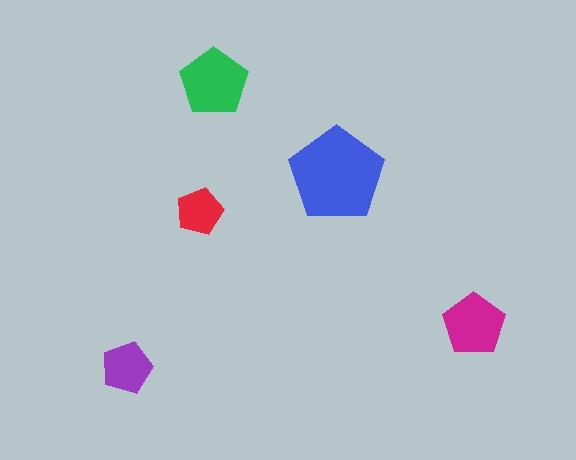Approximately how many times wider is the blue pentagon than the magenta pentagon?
About 1.5 times wider.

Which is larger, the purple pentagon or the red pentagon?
The purple one.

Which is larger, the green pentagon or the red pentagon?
The green one.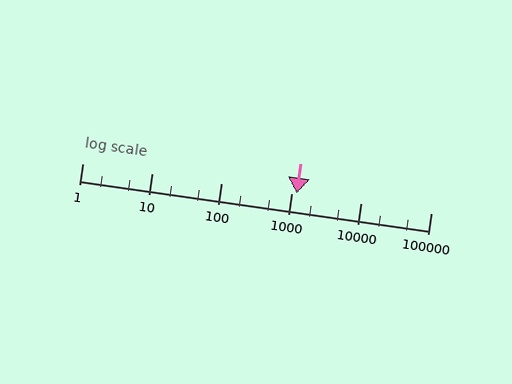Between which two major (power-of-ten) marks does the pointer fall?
The pointer is between 1000 and 10000.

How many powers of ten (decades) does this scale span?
The scale spans 5 decades, from 1 to 100000.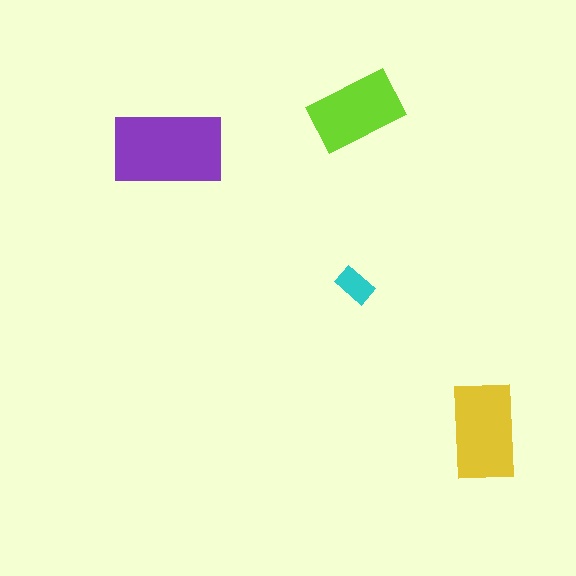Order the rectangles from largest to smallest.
the purple one, the yellow one, the lime one, the cyan one.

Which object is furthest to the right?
The yellow rectangle is rightmost.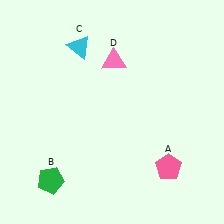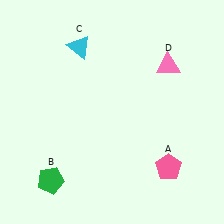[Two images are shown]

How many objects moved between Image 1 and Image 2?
1 object moved between the two images.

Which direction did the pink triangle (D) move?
The pink triangle (D) moved right.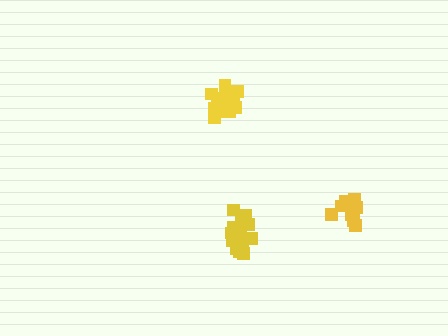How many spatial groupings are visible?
There are 3 spatial groupings.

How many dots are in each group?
Group 1: 17 dots, Group 2: 11 dots, Group 3: 16 dots (44 total).